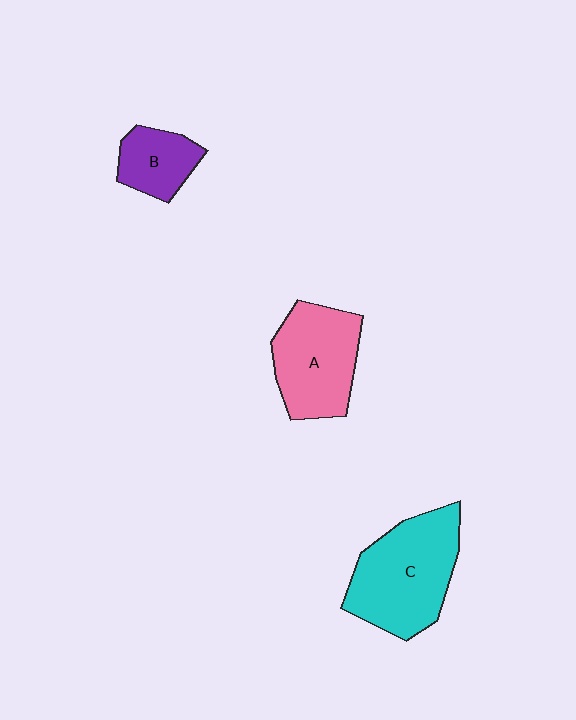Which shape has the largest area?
Shape C (cyan).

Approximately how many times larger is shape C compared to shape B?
Approximately 2.3 times.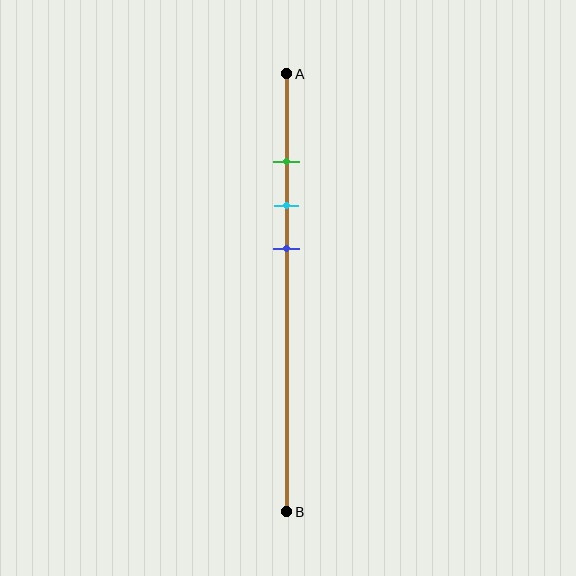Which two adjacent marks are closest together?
The green and cyan marks are the closest adjacent pair.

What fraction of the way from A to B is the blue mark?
The blue mark is approximately 40% (0.4) of the way from A to B.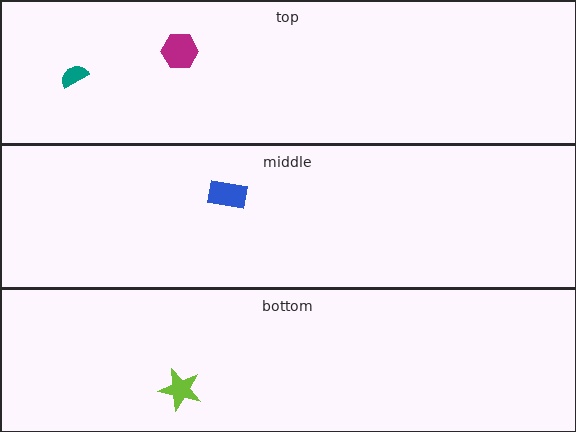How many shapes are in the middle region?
1.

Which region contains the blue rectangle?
The middle region.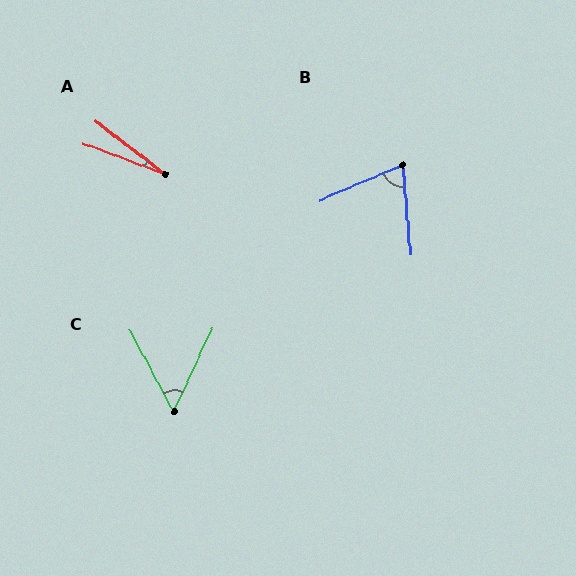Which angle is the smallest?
A, at approximately 17 degrees.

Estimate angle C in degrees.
Approximately 53 degrees.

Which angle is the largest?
B, at approximately 72 degrees.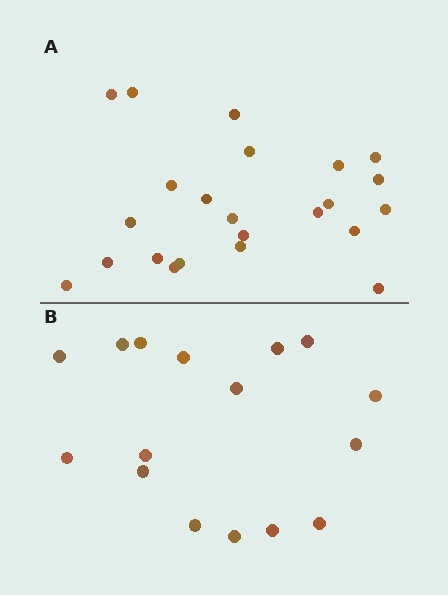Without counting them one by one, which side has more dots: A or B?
Region A (the top region) has more dots.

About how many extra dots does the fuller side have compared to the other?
Region A has roughly 8 or so more dots than region B.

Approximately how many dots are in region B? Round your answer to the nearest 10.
About 20 dots. (The exact count is 16, which rounds to 20.)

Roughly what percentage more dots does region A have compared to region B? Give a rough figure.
About 45% more.